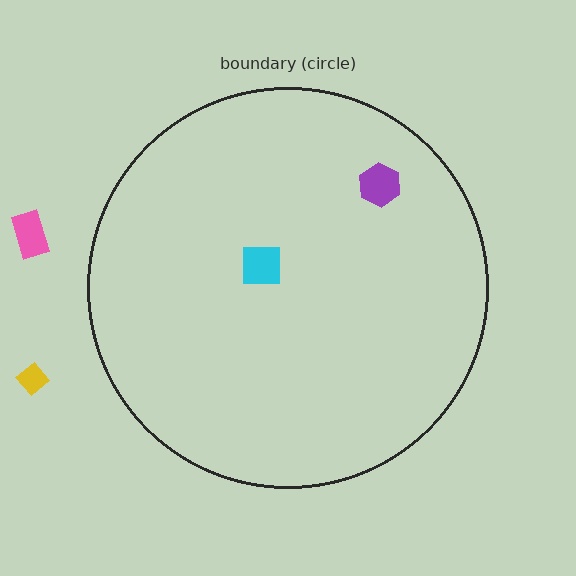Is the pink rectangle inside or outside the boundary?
Outside.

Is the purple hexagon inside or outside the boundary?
Inside.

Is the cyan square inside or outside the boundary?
Inside.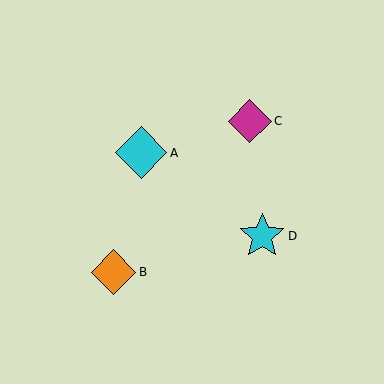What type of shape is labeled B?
Shape B is an orange diamond.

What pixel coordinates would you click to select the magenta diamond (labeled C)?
Click at (250, 121) to select the magenta diamond C.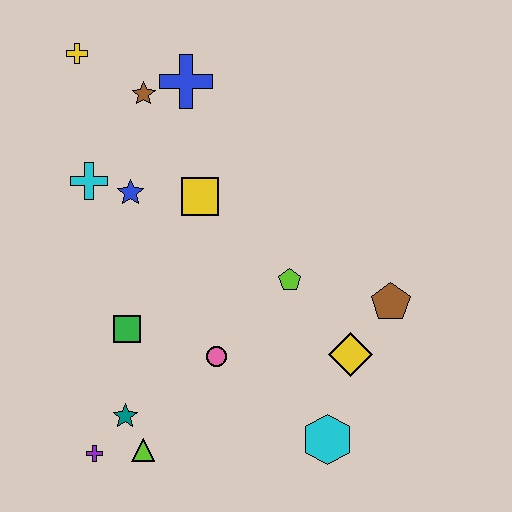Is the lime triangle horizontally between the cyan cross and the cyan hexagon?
Yes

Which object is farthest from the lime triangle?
The yellow cross is farthest from the lime triangle.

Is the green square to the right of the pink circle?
No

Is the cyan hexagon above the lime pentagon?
No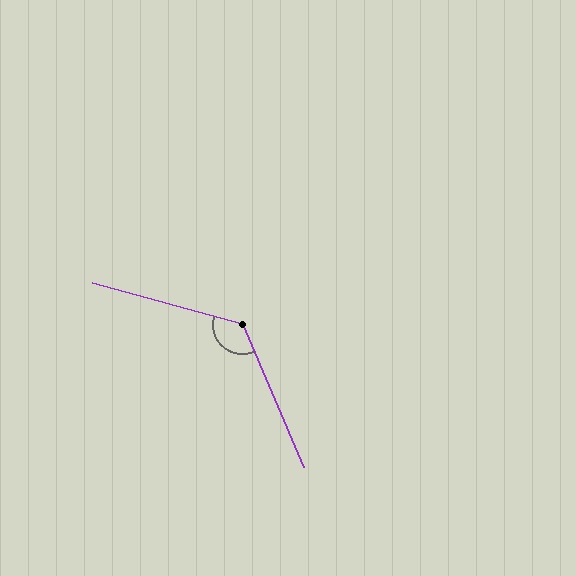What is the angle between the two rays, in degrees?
Approximately 129 degrees.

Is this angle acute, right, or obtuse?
It is obtuse.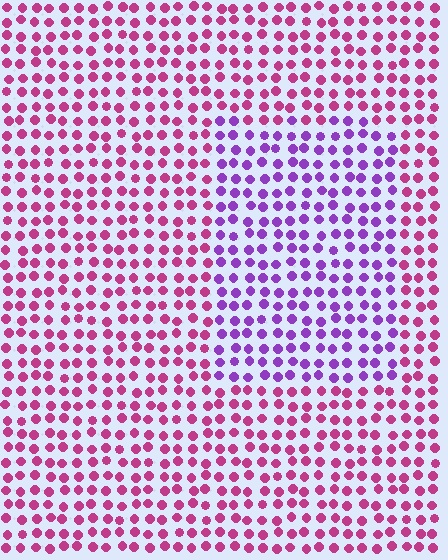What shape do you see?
I see a rectangle.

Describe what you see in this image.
The image is filled with small magenta elements in a uniform arrangement. A rectangle-shaped region is visible where the elements are tinted to a slightly different hue, forming a subtle color boundary.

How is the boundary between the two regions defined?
The boundary is defined purely by a slight shift in hue (about 46 degrees). Spacing, size, and orientation are identical on both sides.